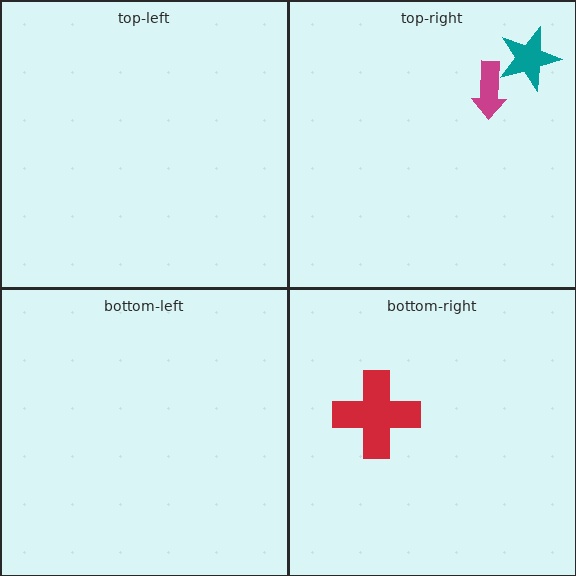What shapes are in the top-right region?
The magenta arrow, the teal star.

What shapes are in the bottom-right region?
The red cross.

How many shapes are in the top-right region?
2.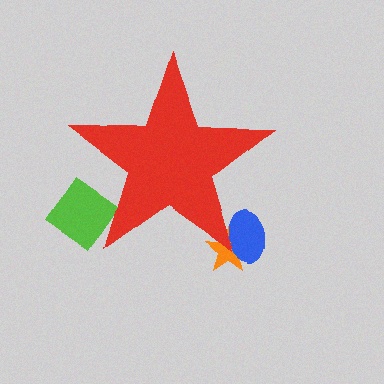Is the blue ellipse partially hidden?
Yes, the blue ellipse is partially hidden behind the red star.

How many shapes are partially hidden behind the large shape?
3 shapes are partially hidden.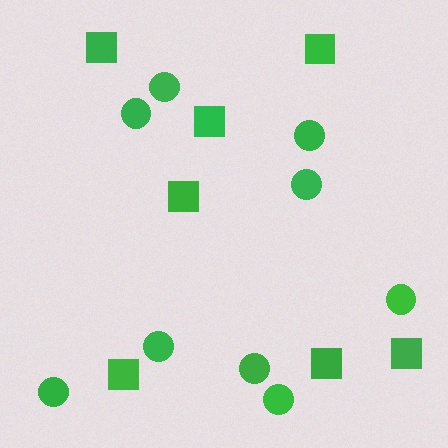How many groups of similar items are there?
There are 2 groups: one group of squares (7) and one group of circles (9).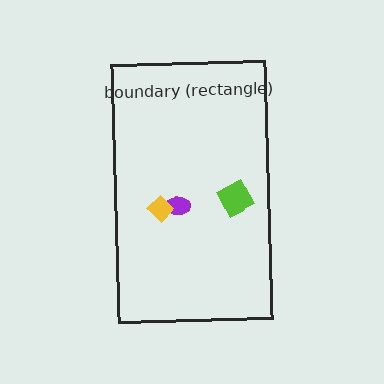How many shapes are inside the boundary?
3 inside, 0 outside.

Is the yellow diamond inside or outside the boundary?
Inside.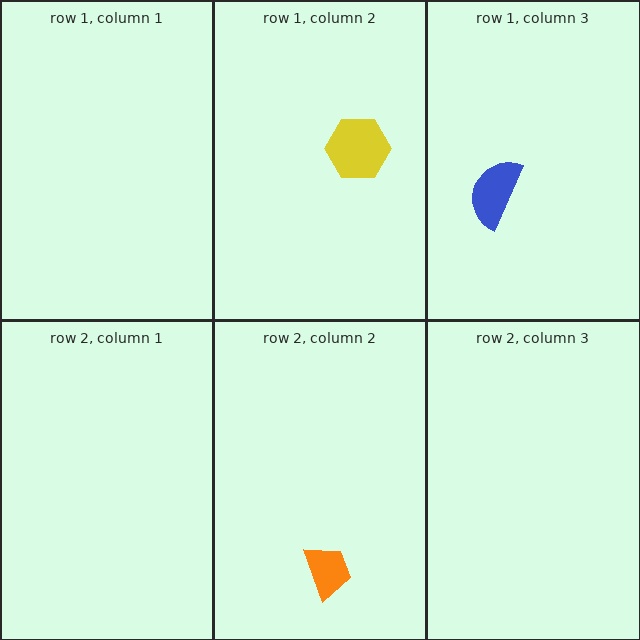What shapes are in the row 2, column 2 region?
The orange trapezoid.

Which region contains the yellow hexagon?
The row 1, column 2 region.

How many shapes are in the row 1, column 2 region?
1.